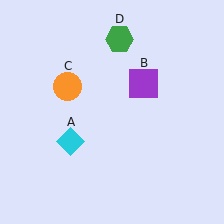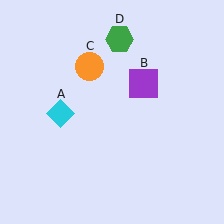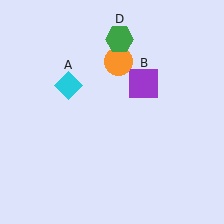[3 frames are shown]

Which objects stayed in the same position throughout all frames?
Purple square (object B) and green hexagon (object D) remained stationary.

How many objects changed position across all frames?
2 objects changed position: cyan diamond (object A), orange circle (object C).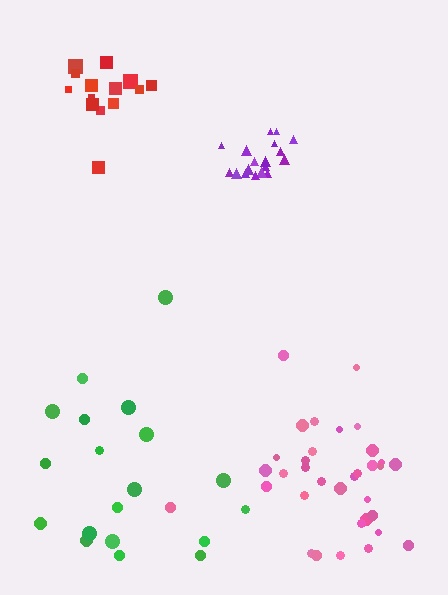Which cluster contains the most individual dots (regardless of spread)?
Pink (34).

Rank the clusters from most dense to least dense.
purple, red, pink, green.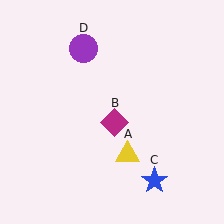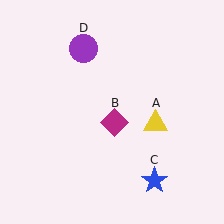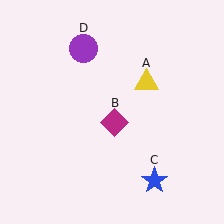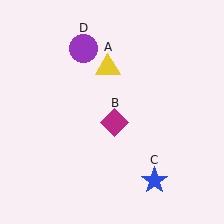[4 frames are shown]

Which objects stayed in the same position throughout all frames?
Magenta diamond (object B) and blue star (object C) and purple circle (object D) remained stationary.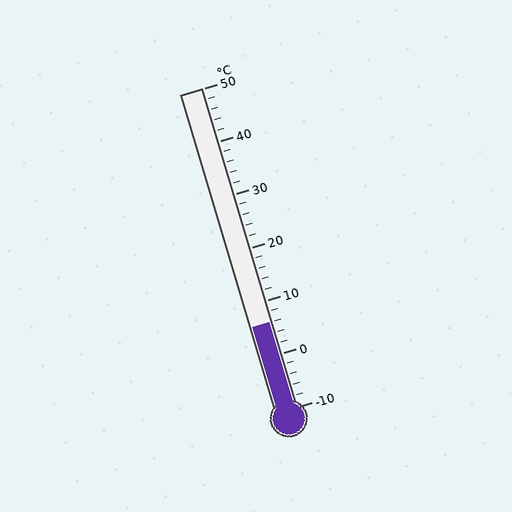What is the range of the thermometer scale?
The thermometer scale ranges from -10°C to 50°C.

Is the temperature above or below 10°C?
The temperature is below 10°C.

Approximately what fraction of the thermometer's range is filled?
The thermometer is filled to approximately 25% of its range.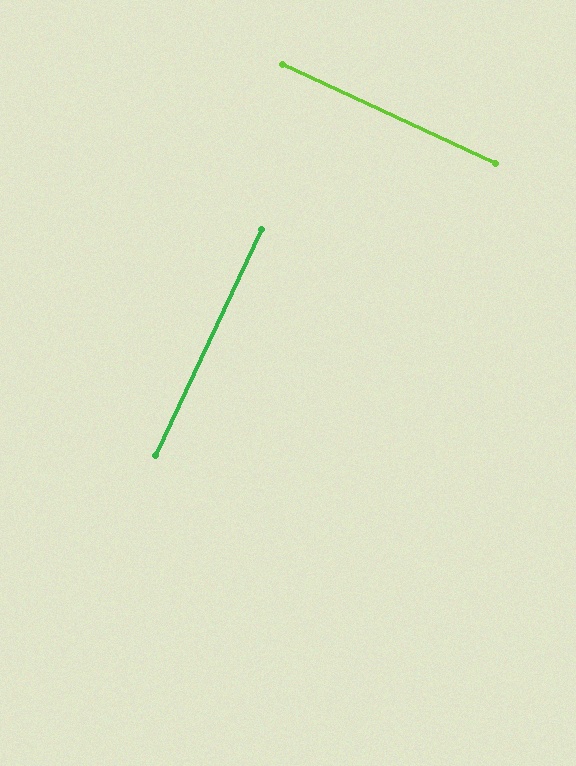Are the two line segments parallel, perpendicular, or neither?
Perpendicular — they meet at approximately 90°.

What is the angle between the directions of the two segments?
Approximately 90 degrees.